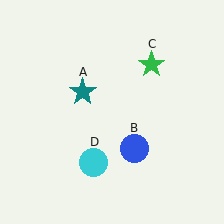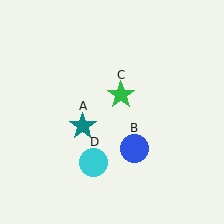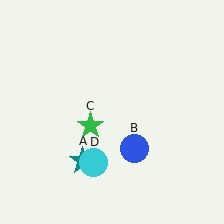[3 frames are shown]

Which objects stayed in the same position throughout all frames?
Blue circle (object B) and cyan circle (object D) remained stationary.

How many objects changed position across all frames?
2 objects changed position: teal star (object A), green star (object C).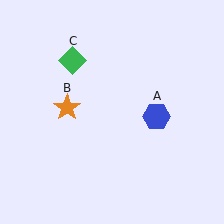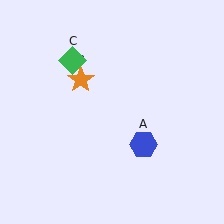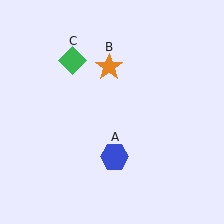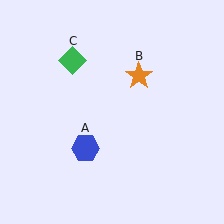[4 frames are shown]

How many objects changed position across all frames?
2 objects changed position: blue hexagon (object A), orange star (object B).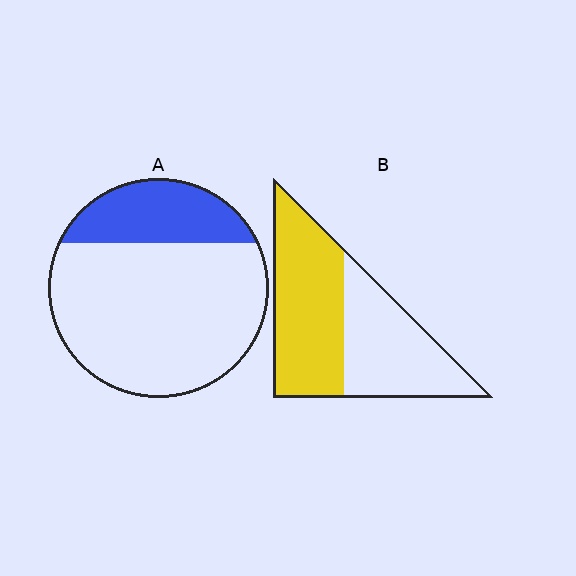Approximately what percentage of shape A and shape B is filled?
A is approximately 25% and B is approximately 55%.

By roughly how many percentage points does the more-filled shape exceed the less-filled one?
By roughly 30 percentage points (B over A).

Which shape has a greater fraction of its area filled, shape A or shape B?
Shape B.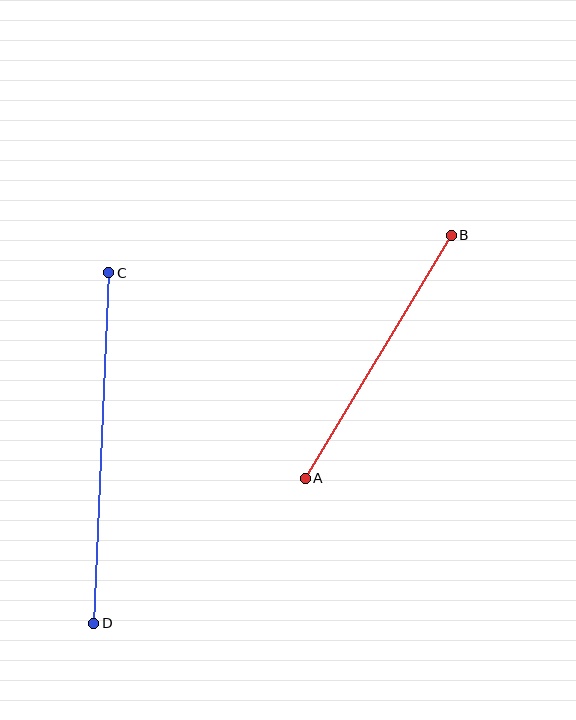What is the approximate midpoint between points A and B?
The midpoint is at approximately (378, 357) pixels.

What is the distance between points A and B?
The distance is approximately 283 pixels.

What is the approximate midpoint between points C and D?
The midpoint is at approximately (101, 448) pixels.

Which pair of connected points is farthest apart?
Points C and D are farthest apart.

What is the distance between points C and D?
The distance is approximately 351 pixels.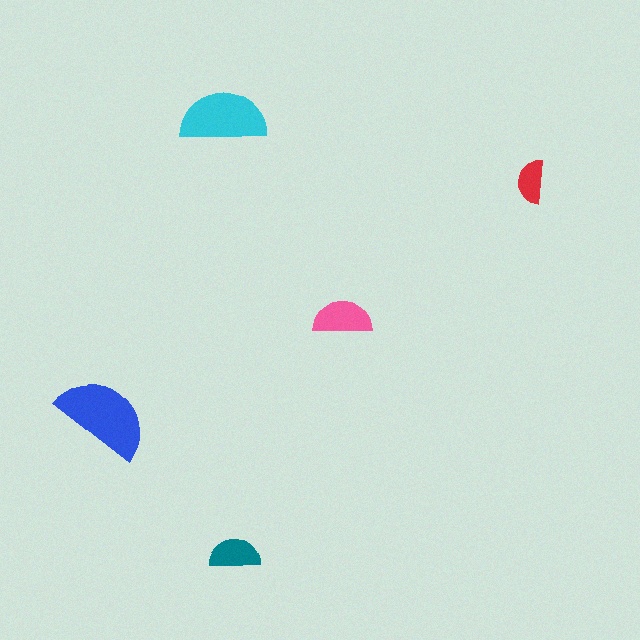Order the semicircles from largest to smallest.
the blue one, the cyan one, the pink one, the teal one, the red one.